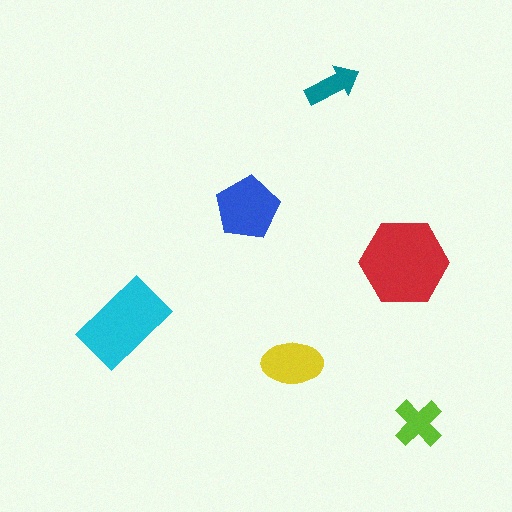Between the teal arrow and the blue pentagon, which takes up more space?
The blue pentagon.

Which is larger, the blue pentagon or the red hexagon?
The red hexagon.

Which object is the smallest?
The teal arrow.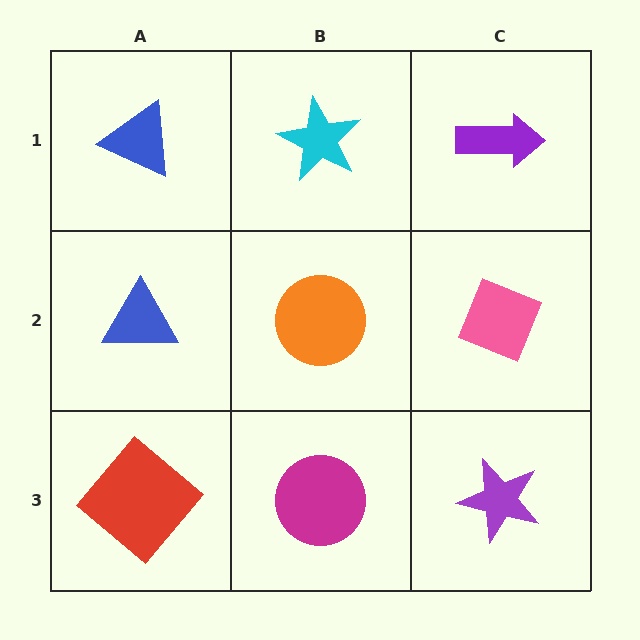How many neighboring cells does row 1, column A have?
2.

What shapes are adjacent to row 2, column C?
A purple arrow (row 1, column C), a purple star (row 3, column C), an orange circle (row 2, column B).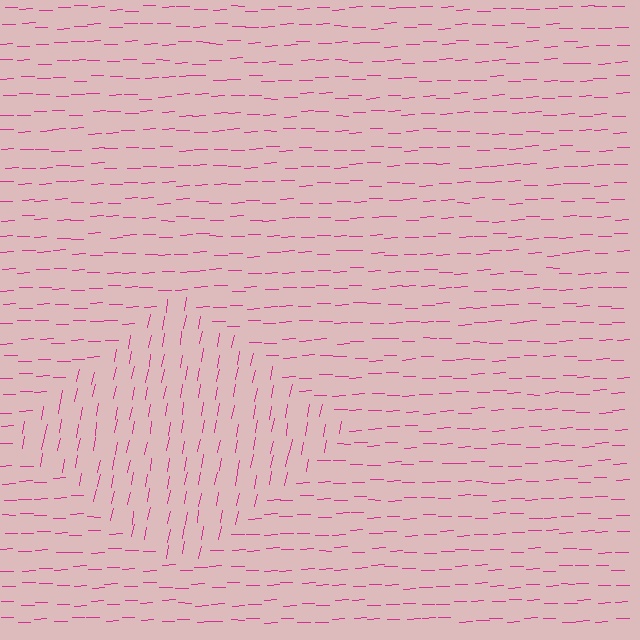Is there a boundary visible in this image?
Yes, there is a texture boundary formed by a change in line orientation.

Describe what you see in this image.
The image is filled with small magenta line segments. A diamond region in the image has lines oriented differently from the surrounding lines, creating a visible texture boundary.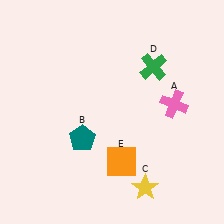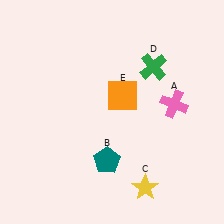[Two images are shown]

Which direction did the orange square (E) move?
The orange square (E) moved up.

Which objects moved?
The objects that moved are: the teal pentagon (B), the orange square (E).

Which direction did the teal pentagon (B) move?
The teal pentagon (B) moved right.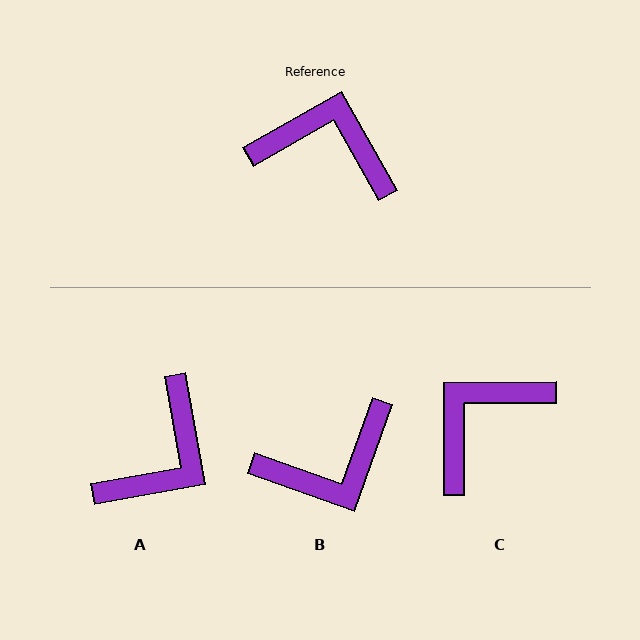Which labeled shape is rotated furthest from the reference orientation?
B, about 139 degrees away.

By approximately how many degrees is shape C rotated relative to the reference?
Approximately 61 degrees counter-clockwise.